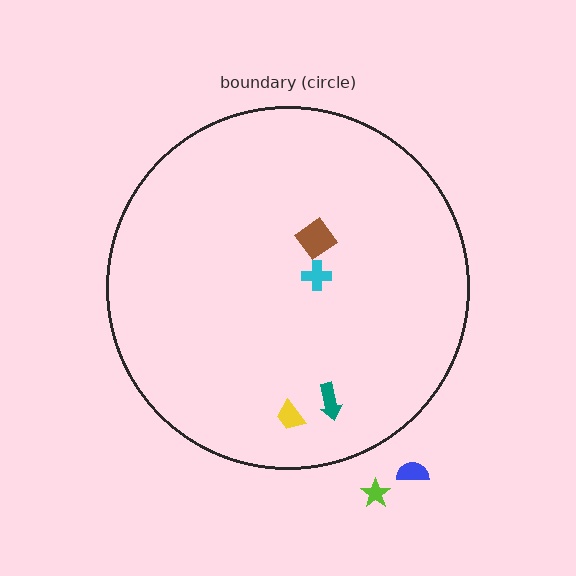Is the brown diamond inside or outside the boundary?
Inside.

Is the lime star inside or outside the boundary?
Outside.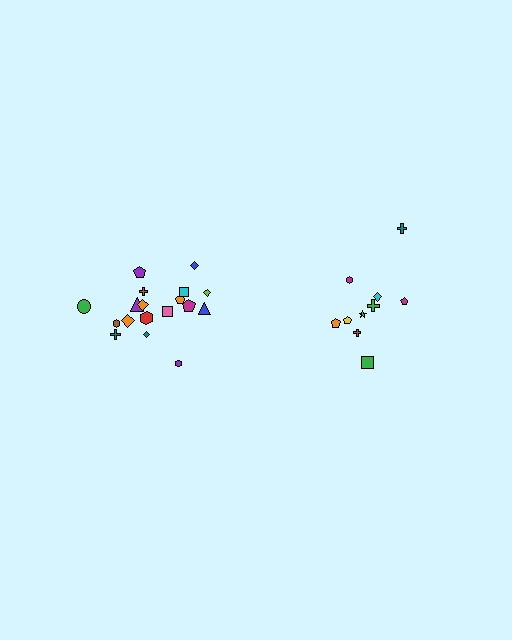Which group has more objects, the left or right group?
The left group.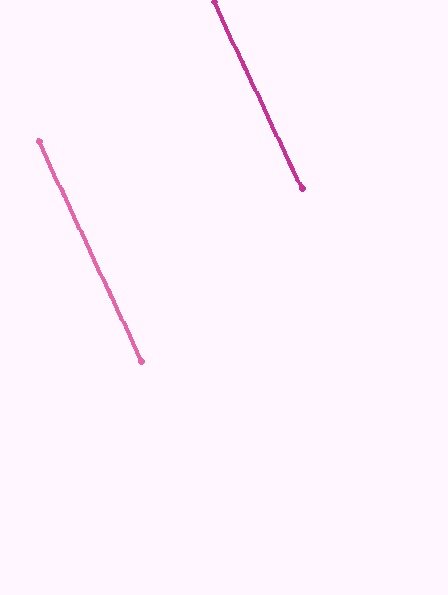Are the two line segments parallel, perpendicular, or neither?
Parallel — their directions differ by only 0.1°.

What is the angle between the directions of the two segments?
Approximately 0 degrees.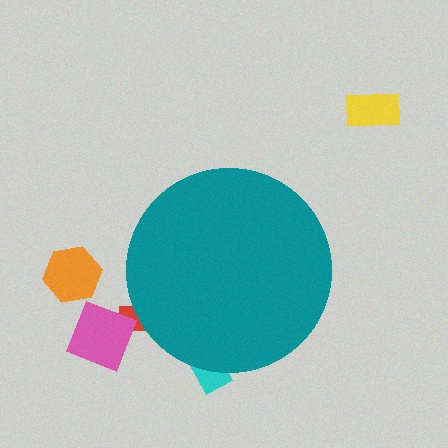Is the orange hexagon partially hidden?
No, the orange hexagon is fully visible.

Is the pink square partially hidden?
No, the pink square is fully visible.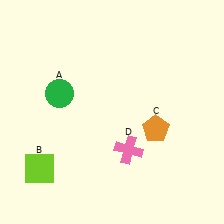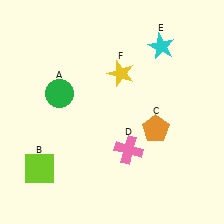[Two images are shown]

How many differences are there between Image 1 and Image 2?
There are 2 differences between the two images.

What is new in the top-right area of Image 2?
A cyan star (E) was added in the top-right area of Image 2.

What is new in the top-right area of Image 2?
A yellow star (F) was added in the top-right area of Image 2.